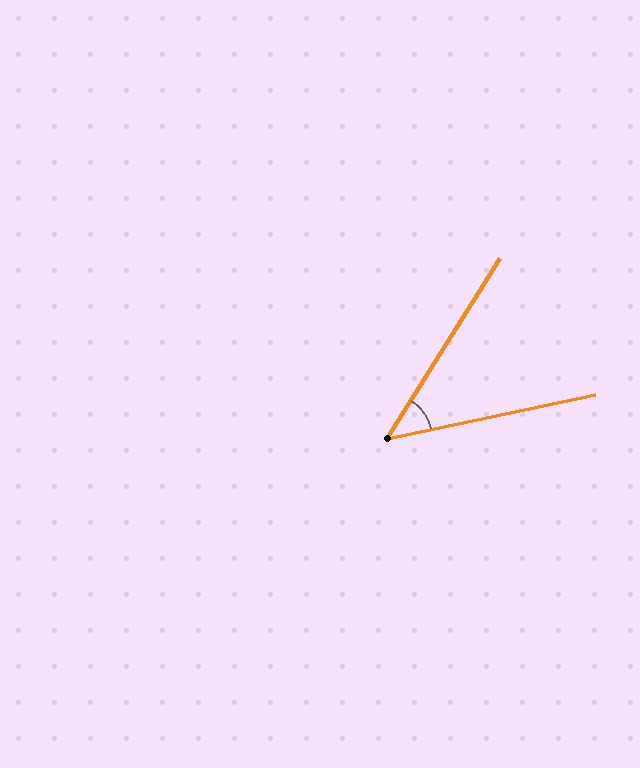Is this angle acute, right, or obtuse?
It is acute.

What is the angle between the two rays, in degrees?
Approximately 46 degrees.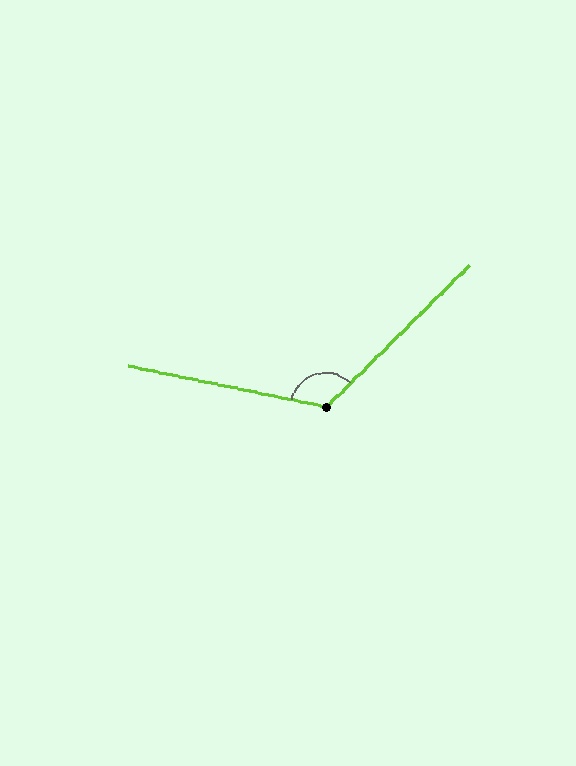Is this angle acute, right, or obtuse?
It is obtuse.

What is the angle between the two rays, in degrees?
Approximately 123 degrees.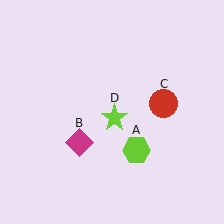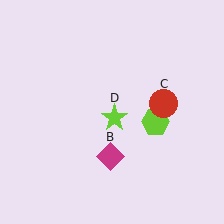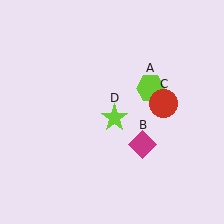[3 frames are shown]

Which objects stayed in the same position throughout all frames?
Red circle (object C) and lime star (object D) remained stationary.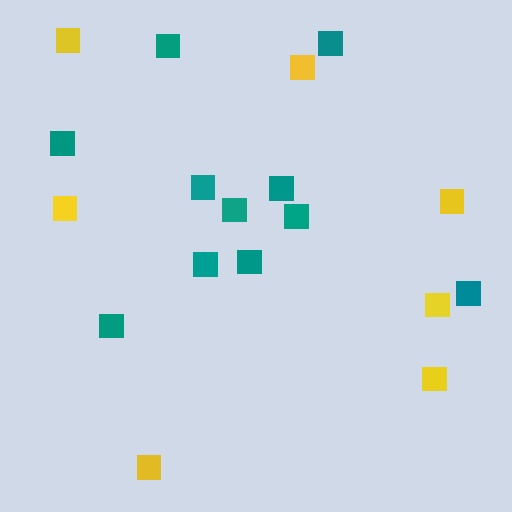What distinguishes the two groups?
There are 2 groups: one group of yellow squares (7) and one group of teal squares (11).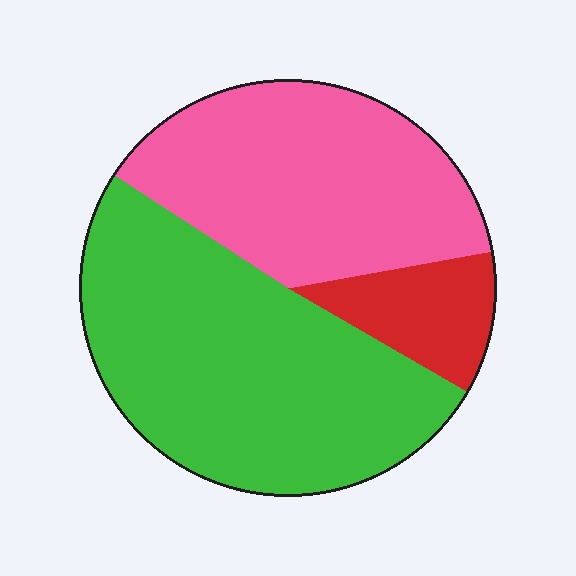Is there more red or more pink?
Pink.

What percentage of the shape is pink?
Pink covers about 40% of the shape.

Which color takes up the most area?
Green, at roughly 50%.